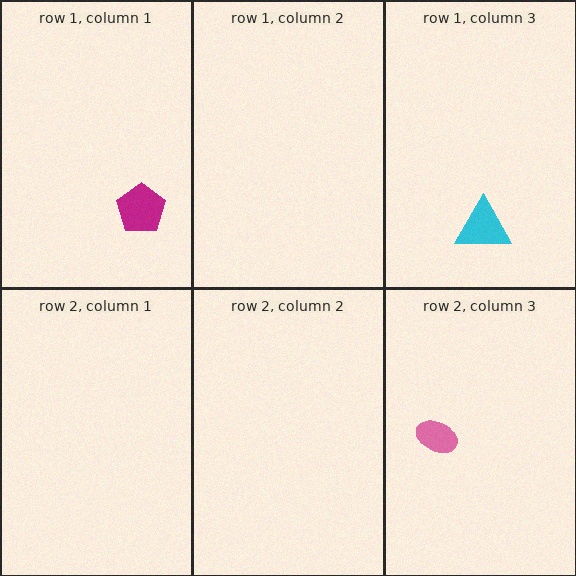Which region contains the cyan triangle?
The row 1, column 3 region.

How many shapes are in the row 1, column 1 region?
1.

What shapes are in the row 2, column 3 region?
The pink ellipse.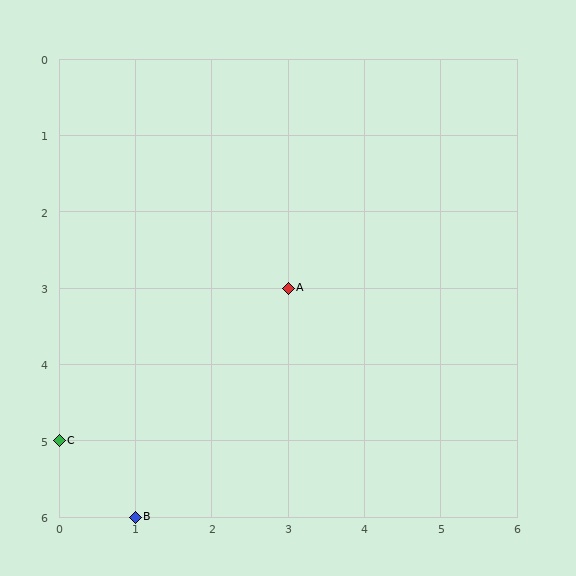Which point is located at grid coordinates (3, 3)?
Point A is at (3, 3).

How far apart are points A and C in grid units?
Points A and C are 3 columns and 2 rows apart (about 3.6 grid units diagonally).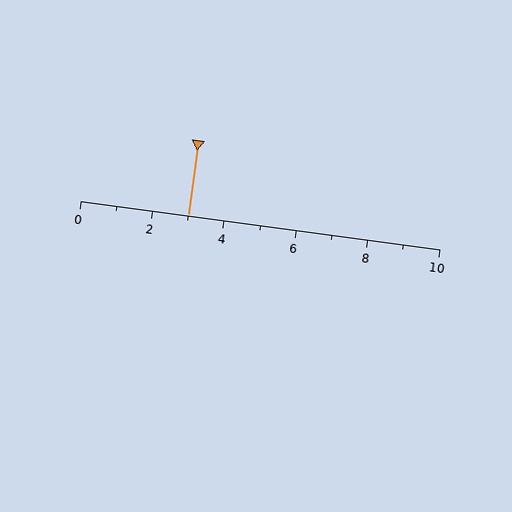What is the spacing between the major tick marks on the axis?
The major ticks are spaced 2 apart.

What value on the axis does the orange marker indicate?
The marker indicates approximately 3.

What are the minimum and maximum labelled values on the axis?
The axis runs from 0 to 10.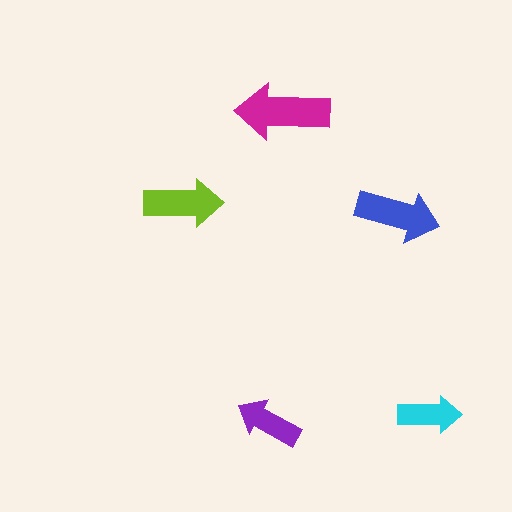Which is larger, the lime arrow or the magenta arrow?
The magenta one.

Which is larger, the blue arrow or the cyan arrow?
The blue one.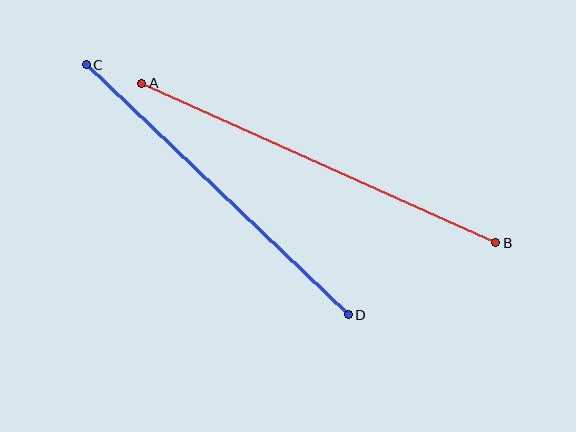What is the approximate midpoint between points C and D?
The midpoint is at approximately (217, 190) pixels.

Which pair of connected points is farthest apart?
Points A and B are farthest apart.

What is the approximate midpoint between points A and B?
The midpoint is at approximately (319, 163) pixels.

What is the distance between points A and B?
The distance is approximately 388 pixels.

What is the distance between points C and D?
The distance is approximately 362 pixels.